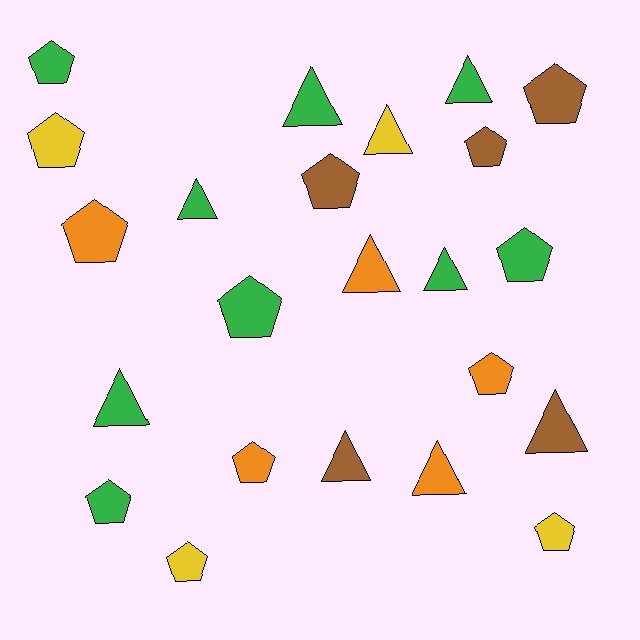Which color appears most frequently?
Green, with 9 objects.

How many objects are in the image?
There are 23 objects.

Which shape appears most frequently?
Pentagon, with 13 objects.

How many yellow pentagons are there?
There are 3 yellow pentagons.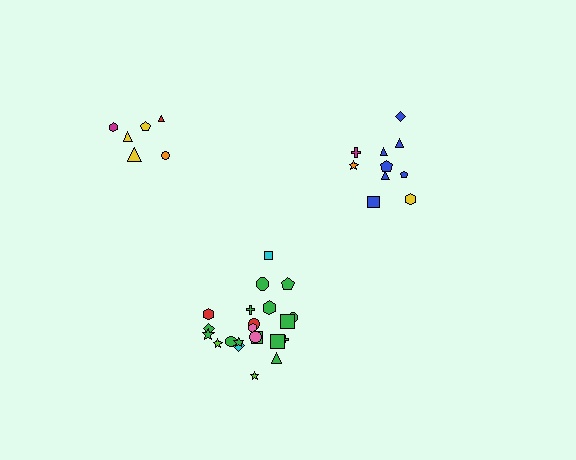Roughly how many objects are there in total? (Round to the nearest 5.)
Roughly 40 objects in total.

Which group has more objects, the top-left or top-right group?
The top-right group.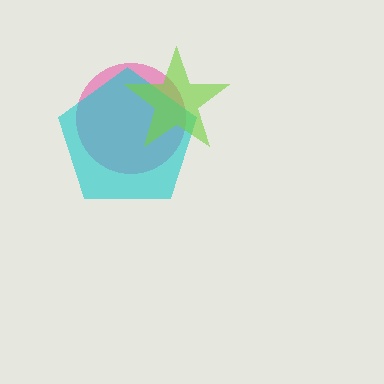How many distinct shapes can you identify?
There are 3 distinct shapes: a pink circle, a cyan pentagon, a lime star.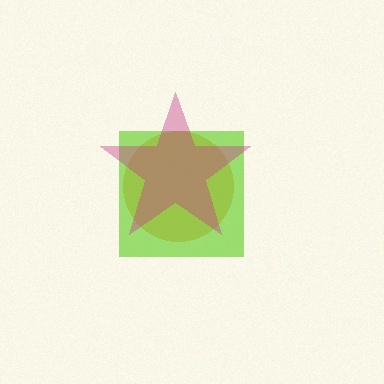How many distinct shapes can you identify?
There are 3 distinct shapes: an orange circle, a lime square, a magenta star.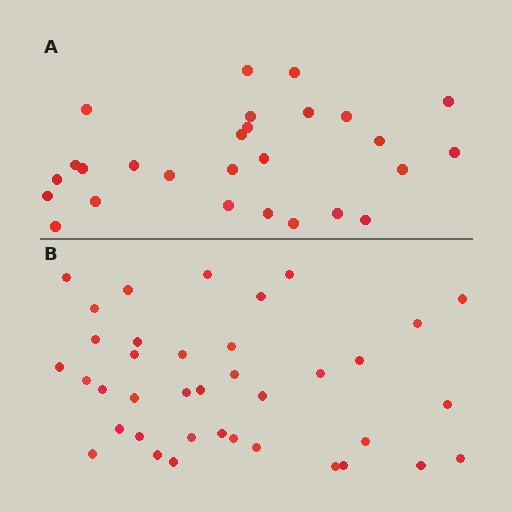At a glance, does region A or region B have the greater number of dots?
Region B (the bottom region) has more dots.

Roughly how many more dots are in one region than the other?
Region B has roughly 12 or so more dots than region A.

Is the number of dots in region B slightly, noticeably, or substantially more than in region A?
Region B has noticeably more, but not dramatically so. The ratio is roughly 1.4 to 1.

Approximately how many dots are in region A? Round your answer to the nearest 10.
About 30 dots. (The exact count is 27, which rounds to 30.)